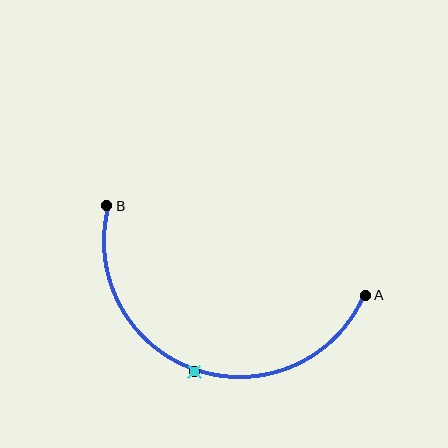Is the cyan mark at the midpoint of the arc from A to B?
Yes. The cyan mark lies on the arc at equal arc-length from both A and B — it is the arc midpoint.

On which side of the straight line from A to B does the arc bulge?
The arc bulges below the straight line connecting A and B.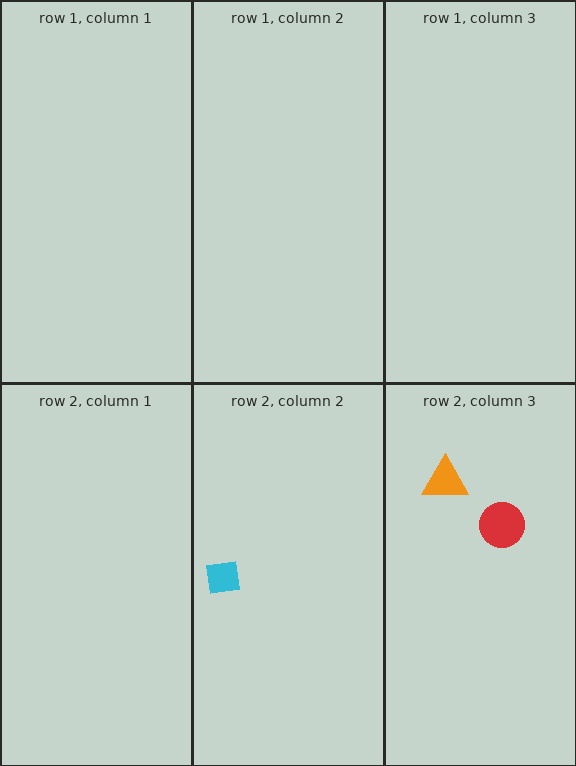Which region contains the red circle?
The row 2, column 3 region.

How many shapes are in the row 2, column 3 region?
2.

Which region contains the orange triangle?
The row 2, column 3 region.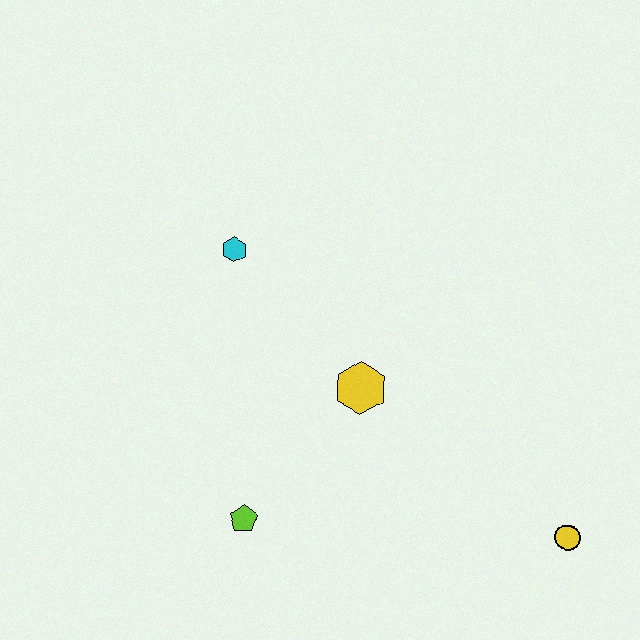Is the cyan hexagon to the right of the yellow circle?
No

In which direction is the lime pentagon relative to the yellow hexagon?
The lime pentagon is below the yellow hexagon.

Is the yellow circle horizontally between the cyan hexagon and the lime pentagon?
No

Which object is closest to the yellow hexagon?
The lime pentagon is closest to the yellow hexagon.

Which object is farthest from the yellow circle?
The cyan hexagon is farthest from the yellow circle.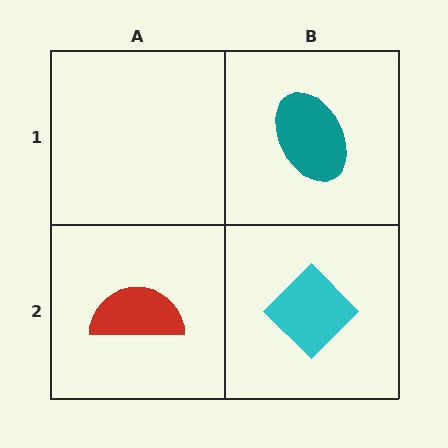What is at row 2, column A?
A red semicircle.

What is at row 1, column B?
A teal ellipse.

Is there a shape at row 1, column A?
No, that cell is empty.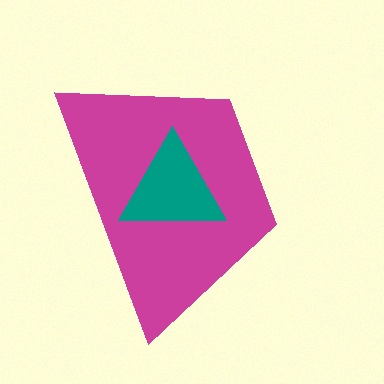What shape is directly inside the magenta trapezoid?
The teal triangle.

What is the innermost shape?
The teal triangle.